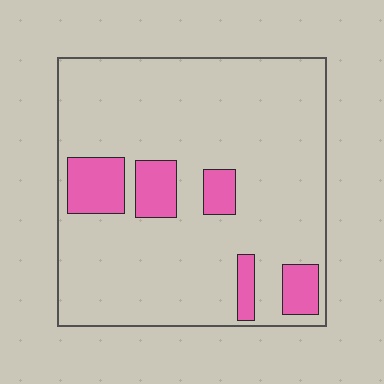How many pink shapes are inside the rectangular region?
5.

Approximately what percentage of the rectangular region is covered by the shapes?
Approximately 15%.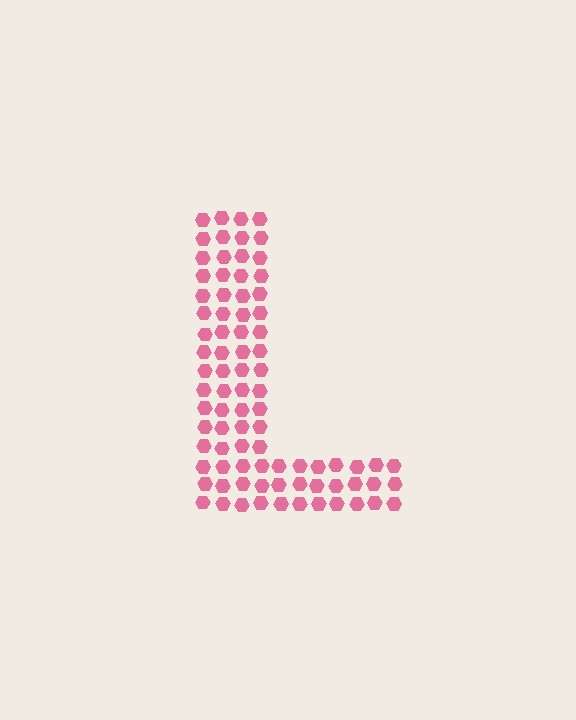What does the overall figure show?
The overall figure shows the letter L.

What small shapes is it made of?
It is made of small hexagons.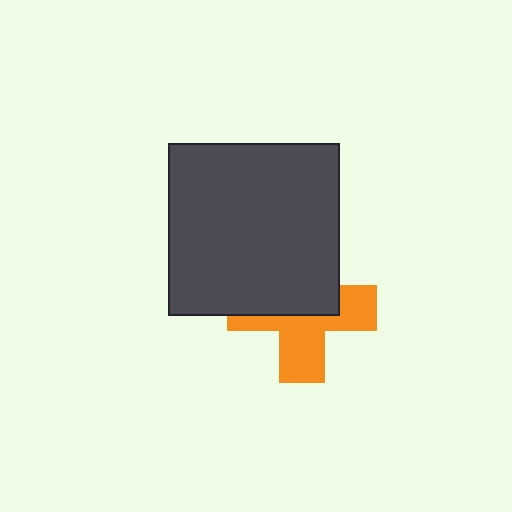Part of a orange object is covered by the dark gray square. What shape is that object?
It is a cross.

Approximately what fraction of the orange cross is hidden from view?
Roughly 49% of the orange cross is hidden behind the dark gray square.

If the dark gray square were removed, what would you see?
You would see the complete orange cross.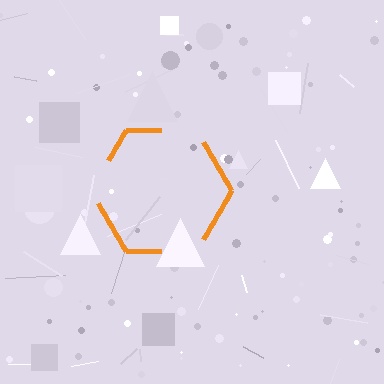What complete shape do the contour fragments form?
The contour fragments form a hexagon.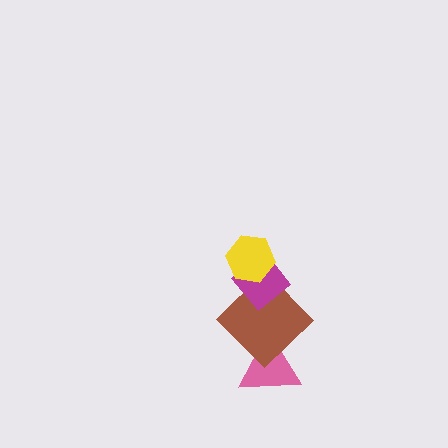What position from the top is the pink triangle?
The pink triangle is 4th from the top.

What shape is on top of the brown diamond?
The magenta diamond is on top of the brown diamond.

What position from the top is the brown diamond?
The brown diamond is 3rd from the top.